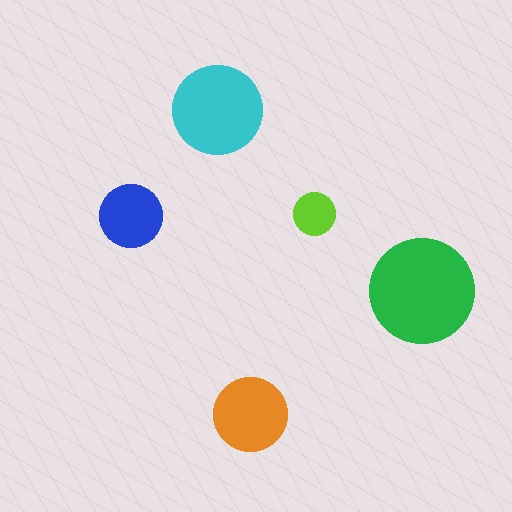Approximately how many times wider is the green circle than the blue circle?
About 1.5 times wider.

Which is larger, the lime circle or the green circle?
The green one.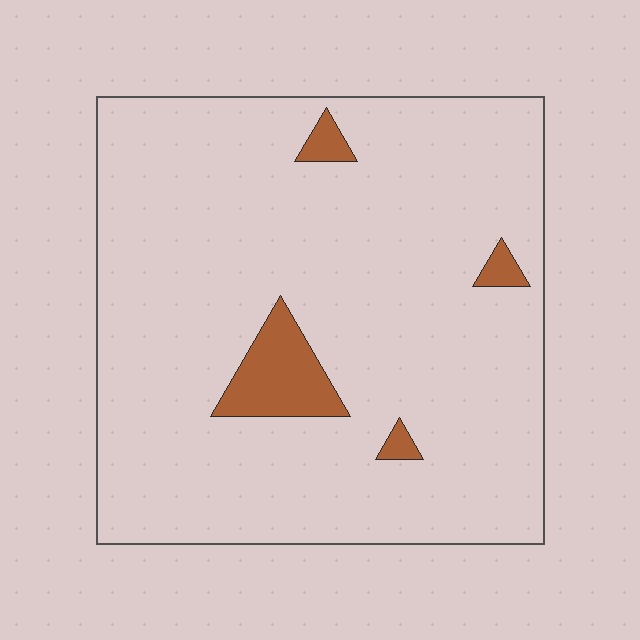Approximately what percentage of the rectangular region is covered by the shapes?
Approximately 5%.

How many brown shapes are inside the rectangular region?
4.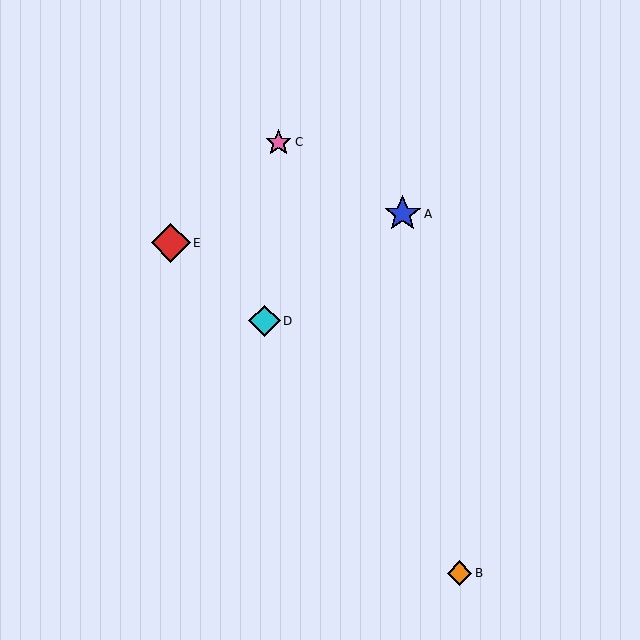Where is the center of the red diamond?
The center of the red diamond is at (171, 243).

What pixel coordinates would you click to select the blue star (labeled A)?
Click at (403, 214) to select the blue star A.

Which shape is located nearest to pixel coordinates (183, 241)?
The red diamond (labeled E) at (171, 243) is nearest to that location.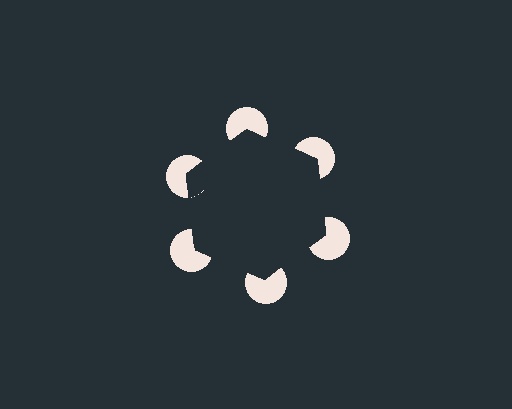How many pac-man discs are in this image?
There are 6 — one at each vertex of the illusory hexagon.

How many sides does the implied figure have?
6 sides.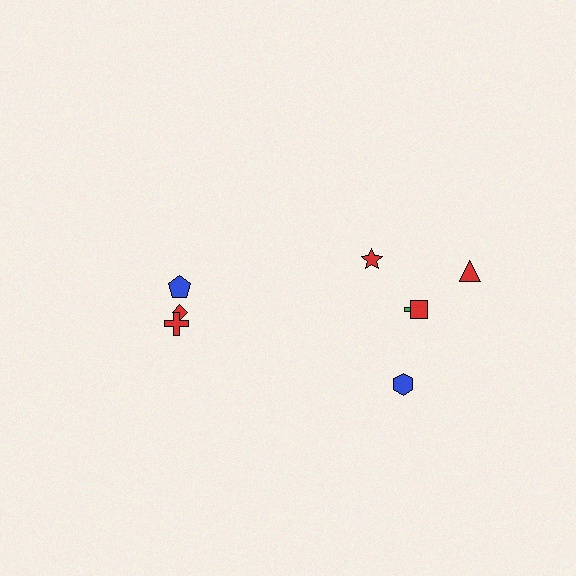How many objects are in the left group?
There are 3 objects.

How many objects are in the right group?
There are 5 objects.